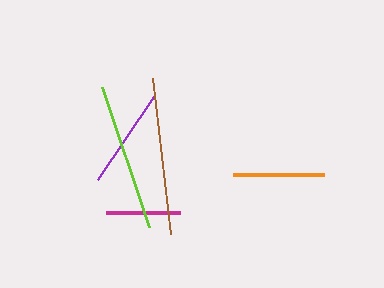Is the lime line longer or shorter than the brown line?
The brown line is longer than the lime line.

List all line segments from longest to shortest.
From longest to shortest: brown, lime, purple, orange, magenta.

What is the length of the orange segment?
The orange segment is approximately 90 pixels long.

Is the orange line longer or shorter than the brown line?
The brown line is longer than the orange line.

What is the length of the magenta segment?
The magenta segment is approximately 74 pixels long.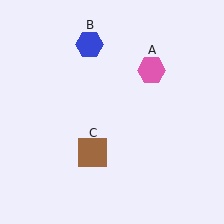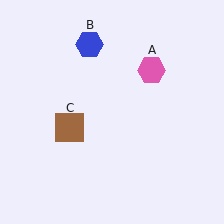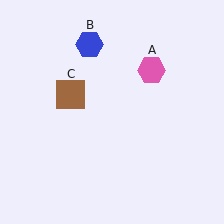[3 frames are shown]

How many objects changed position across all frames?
1 object changed position: brown square (object C).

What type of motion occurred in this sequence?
The brown square (object C) rotated clockwise around the center of the scene.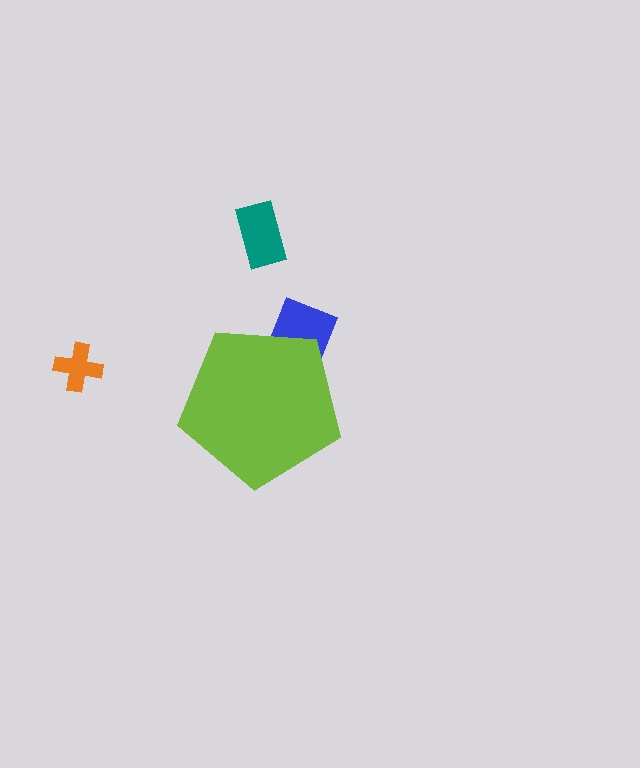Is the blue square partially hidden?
Yes, the blue square is partially hidden behind the lime pentagon.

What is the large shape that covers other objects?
A lime pentagon.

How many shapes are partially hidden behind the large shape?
1 shape is partially hidden.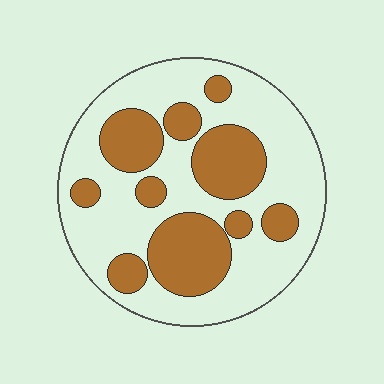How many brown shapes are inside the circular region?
10.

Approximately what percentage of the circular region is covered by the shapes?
Approximately 35%.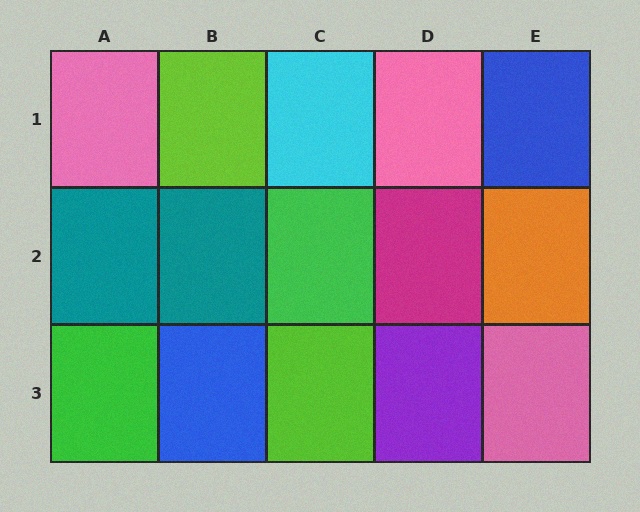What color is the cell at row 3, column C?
Lime.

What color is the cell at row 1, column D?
Pink.